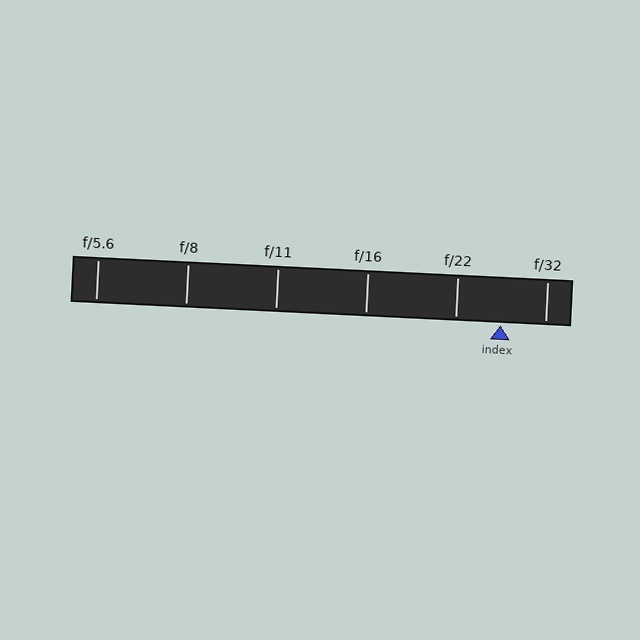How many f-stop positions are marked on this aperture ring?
There are 6 f-stop positions marked.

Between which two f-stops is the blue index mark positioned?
The index mark is between f/22 and f/32.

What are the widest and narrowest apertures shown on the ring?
The widest aperture shown is f/5.6 and the narrowest is f/32.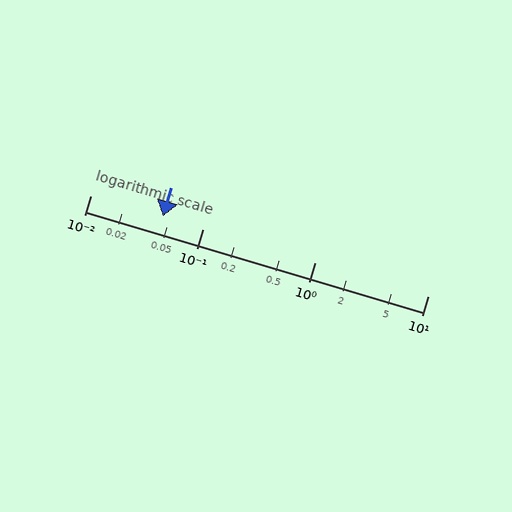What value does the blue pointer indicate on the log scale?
The pointer indicates approximately 0.044.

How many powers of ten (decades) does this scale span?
The scale spans 3 decades, from 0.01 to 10.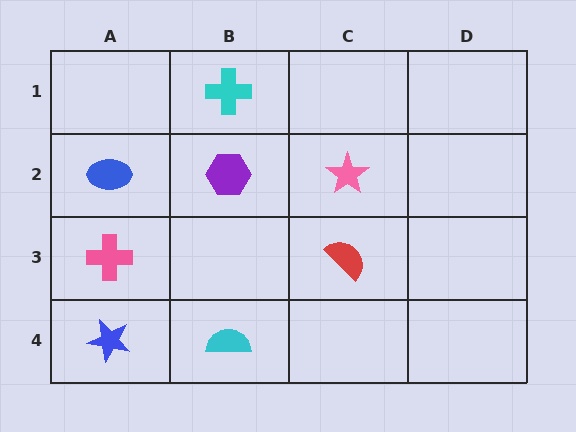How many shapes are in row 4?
2 shapes.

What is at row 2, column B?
A purple hexagon.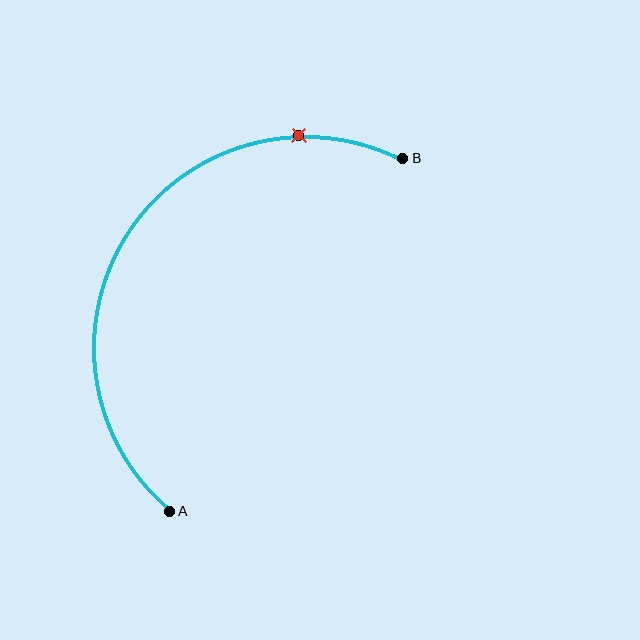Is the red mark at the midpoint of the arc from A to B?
No. The red mark lies on the arc but is closer to endpoint B. The arc midpoint would be at the point on the curve equidistant along the arc from both A and B.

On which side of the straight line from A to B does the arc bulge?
The arc bulges to the left of the straight line connecting A and B.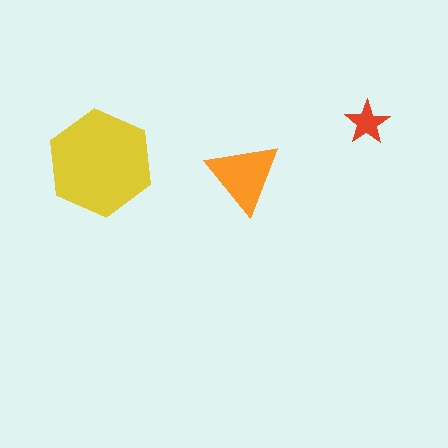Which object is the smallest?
The red star.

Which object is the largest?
The yellow hexagon.